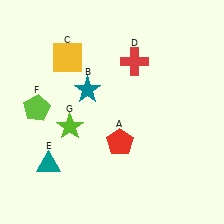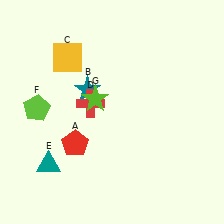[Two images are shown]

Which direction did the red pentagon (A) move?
The red pentagon (A) moved left.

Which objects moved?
The objects that moved are: the red pentagon (A), the red cross (D), the lime star (G).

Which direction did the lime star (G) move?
The lime star (G) moved up.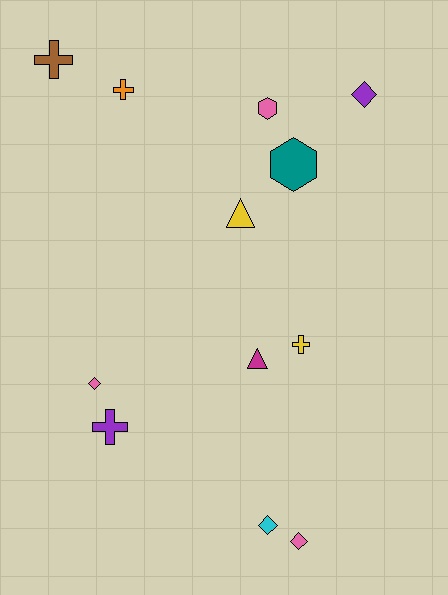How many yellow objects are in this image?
There are 2 yellow objects.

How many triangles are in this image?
There are 2 triangles.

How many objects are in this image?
There are 12 objects.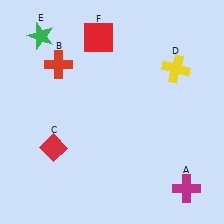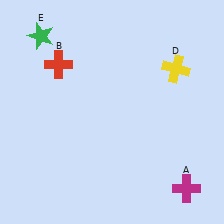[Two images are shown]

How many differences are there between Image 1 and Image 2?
There are 2 differences between the two images.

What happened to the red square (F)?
The red square (F) was removed in Image 2. It was in the top-left area of Image 1.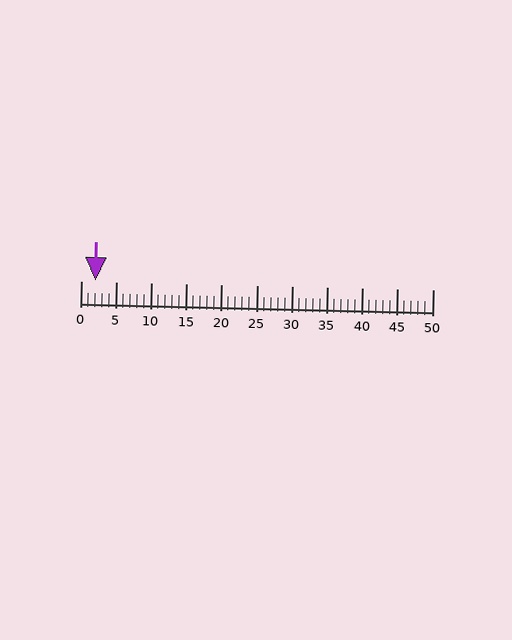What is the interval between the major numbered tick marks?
The major tick marks are spaced 5 units apart.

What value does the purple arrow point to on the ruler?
The purple arrow points to approximately 2.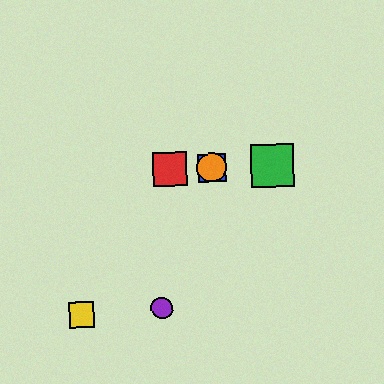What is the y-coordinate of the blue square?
The blue square is at y≈168.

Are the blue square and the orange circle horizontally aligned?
Yes, both are at y≈168.